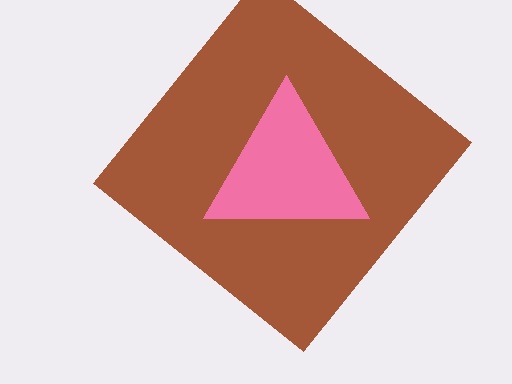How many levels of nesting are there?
2.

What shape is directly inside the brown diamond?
The pink triangle.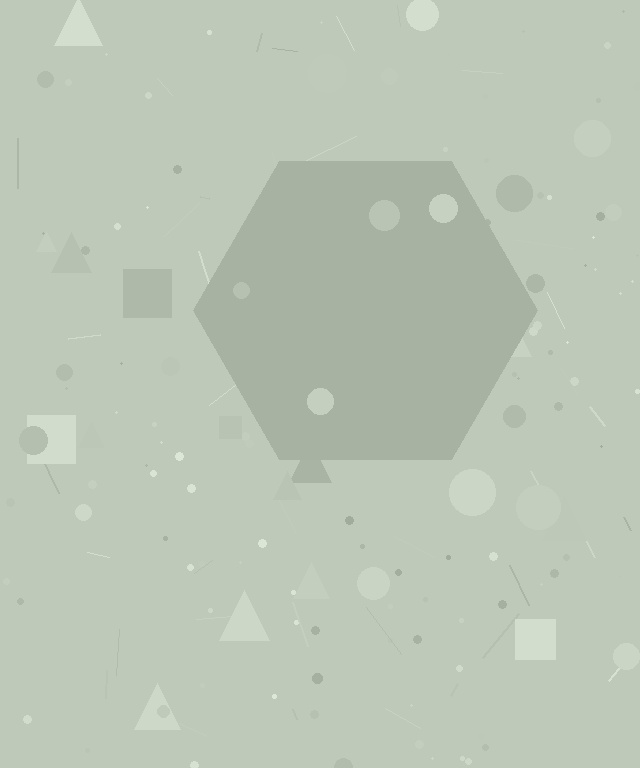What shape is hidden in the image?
A hexagon is hidden in the image.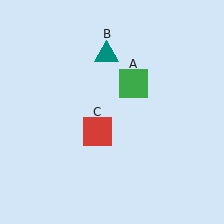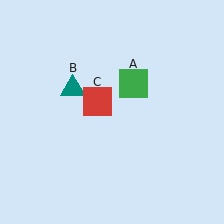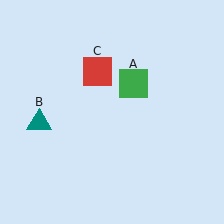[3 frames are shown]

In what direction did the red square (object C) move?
The red square (object C) moved up.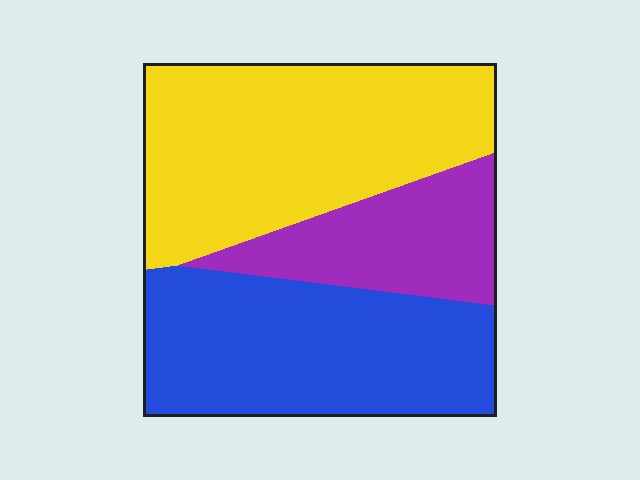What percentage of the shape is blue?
Blue takes up about three eighths (3/8) of the shape.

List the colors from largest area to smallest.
From largest to smallest: yellow, blue, purple.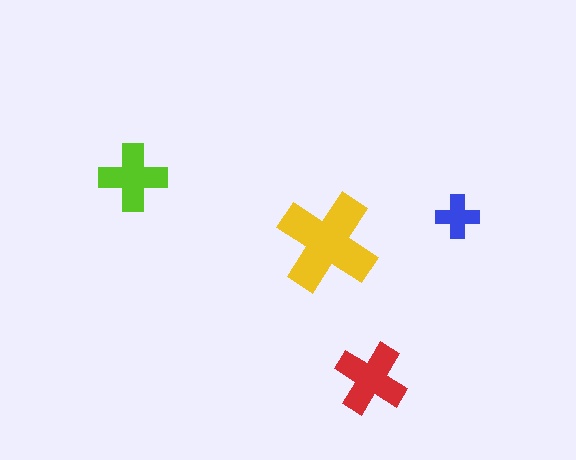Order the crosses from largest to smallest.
the yellow one, the red one, the lime one, the blue one.